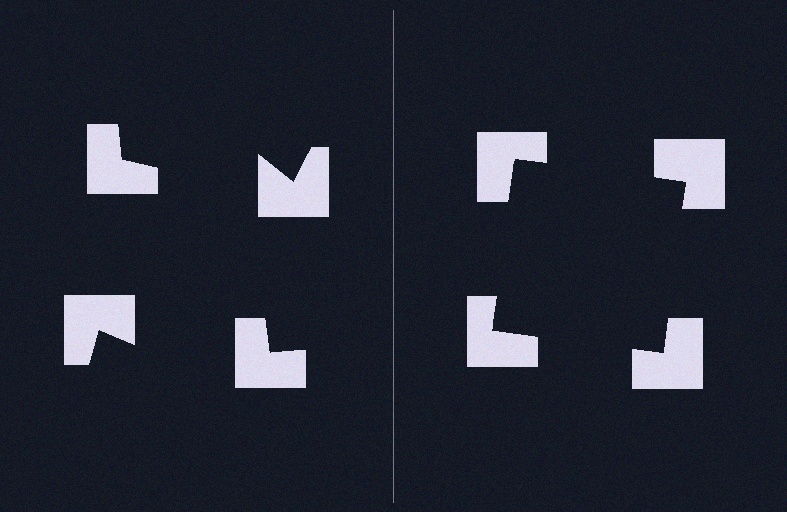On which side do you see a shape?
An illusory square appears on the right side. On the left side the wedge cuts are rotated, so no coherent shape forms.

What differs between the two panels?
The notched squares are positioned identically on both sides; only the wedge orientations differ. On the right they align to a square; on the left they are misaligned.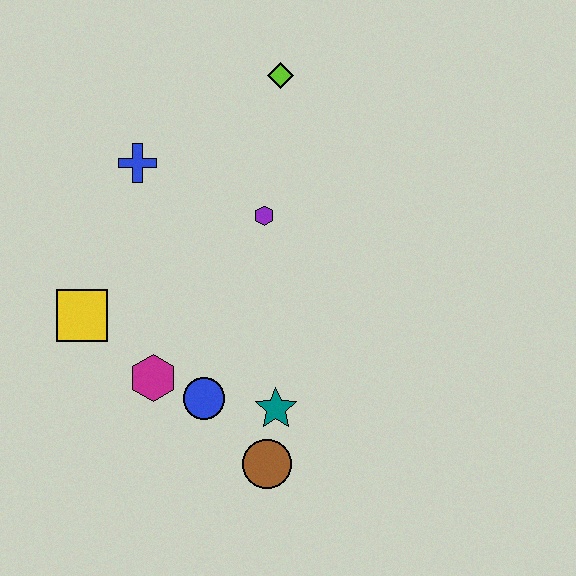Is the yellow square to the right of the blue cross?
No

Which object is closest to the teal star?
The brown circle is closest to the teal star.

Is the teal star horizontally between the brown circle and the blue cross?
No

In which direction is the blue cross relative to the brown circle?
The blue cross is above the brown circle.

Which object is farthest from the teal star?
The lime diamond is farthest from the teal star.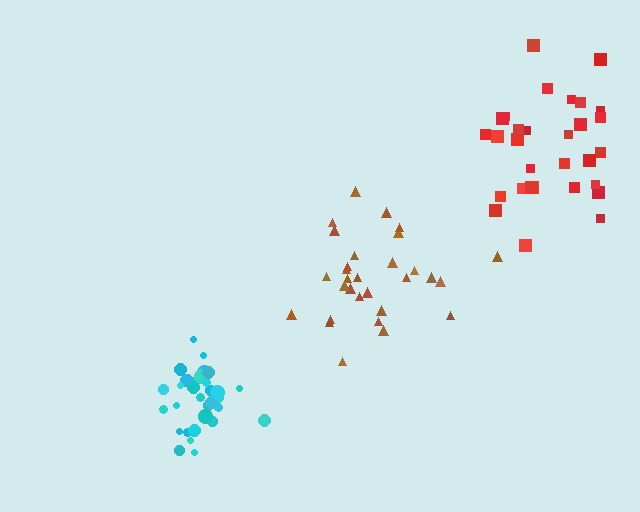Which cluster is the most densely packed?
Cyan.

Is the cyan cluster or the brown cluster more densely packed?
Cyan.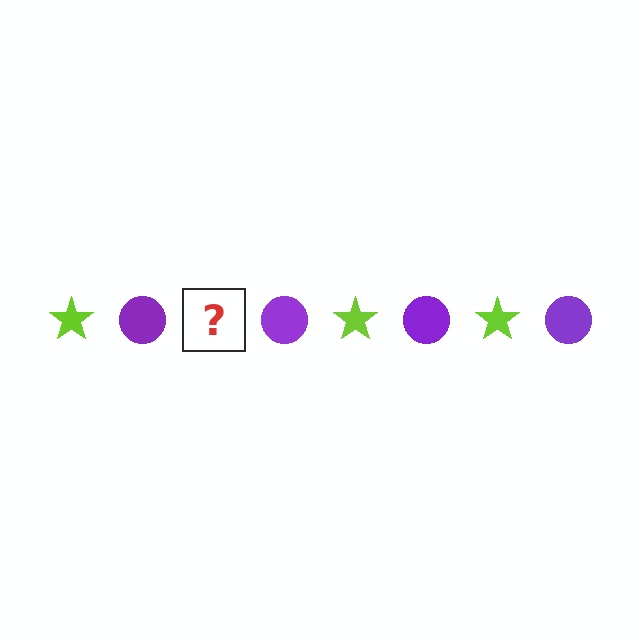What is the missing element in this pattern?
The missing element is a lime star.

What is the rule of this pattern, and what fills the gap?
The rule is that the pattern alternates between lime star and purple circle. The gap should be filled with a lime star.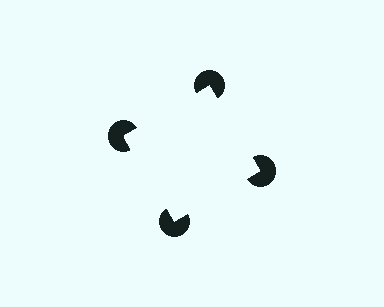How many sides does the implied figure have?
4 sides.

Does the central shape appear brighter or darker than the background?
It typically appears slightly brighter than the background, even though no actual brightness change is drawn.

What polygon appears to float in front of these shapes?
An illusory square — its edges are inferred from the aligned wedge cuts in the pac-man discs, not physically drawn.